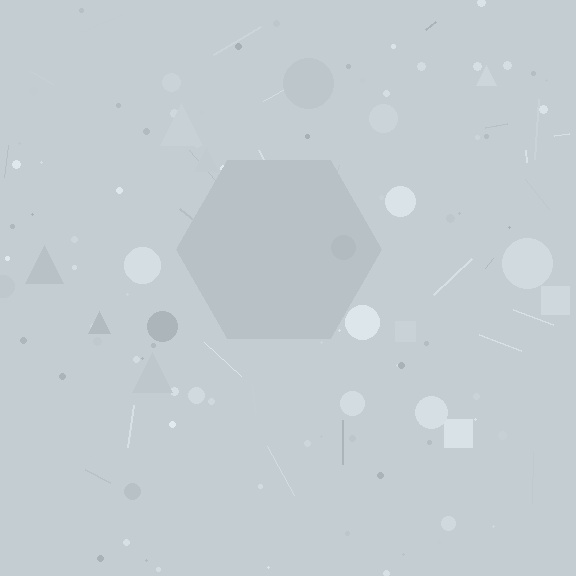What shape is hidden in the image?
A hexagon is hidden in the image.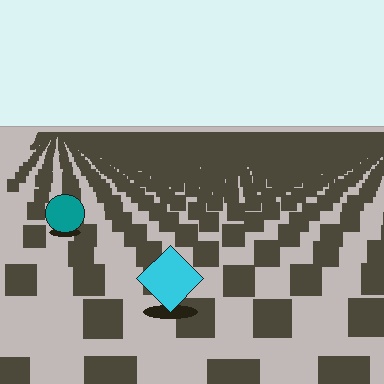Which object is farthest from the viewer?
The teal circle is farthest from the viewer. It appears smaller and the ground texture around it is denser.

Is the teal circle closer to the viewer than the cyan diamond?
No. The cyan diamond is closer — you can tell from the texture gradient: the ground texture is coarser near it.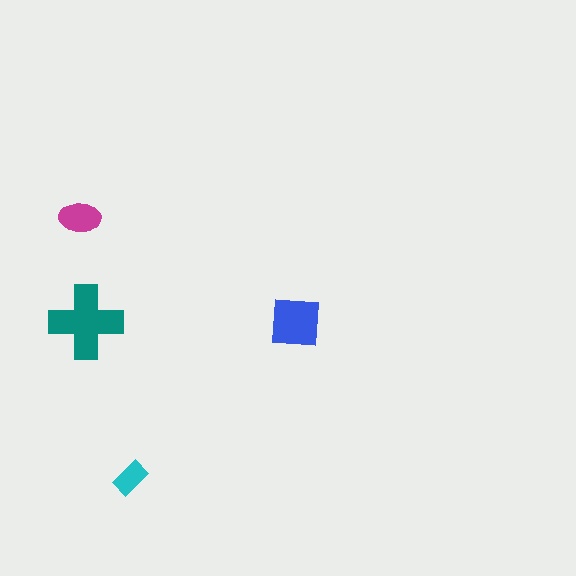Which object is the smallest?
The cyan rectangle.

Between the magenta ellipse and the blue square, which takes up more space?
The blue square.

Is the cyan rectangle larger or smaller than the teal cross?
Smaller.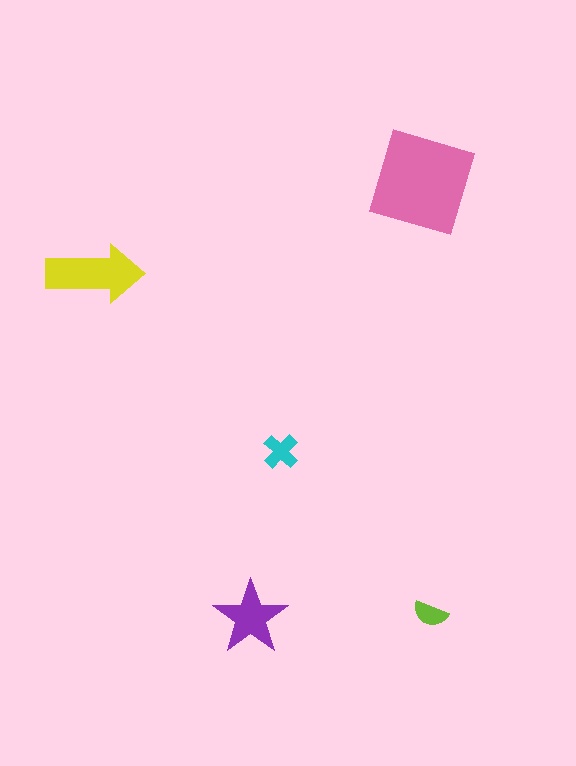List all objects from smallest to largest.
The lime semicircle, the cyan cross, the purple star, the yellow arrow, the pink square.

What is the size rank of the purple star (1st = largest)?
3rd.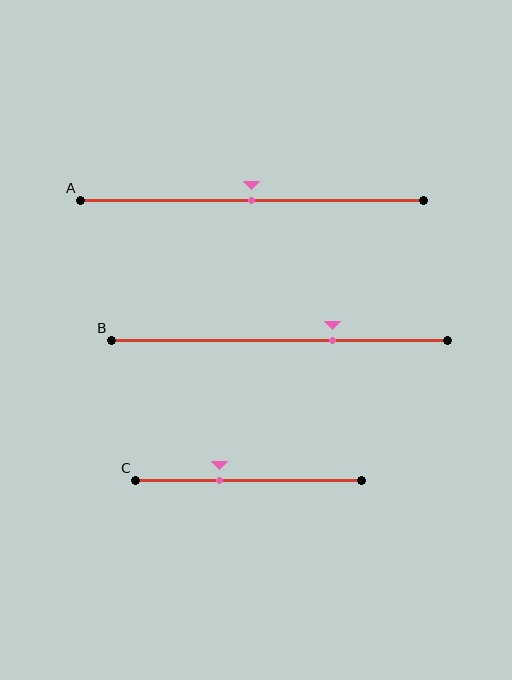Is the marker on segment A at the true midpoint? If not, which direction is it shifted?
Yes, the marker on segment A is at the true midpoint.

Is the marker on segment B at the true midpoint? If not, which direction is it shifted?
No, the marker on segment B is shifted to the right by about 16% of the segment length.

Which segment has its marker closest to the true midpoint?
Segment A has its marker closest to the true midpoint.